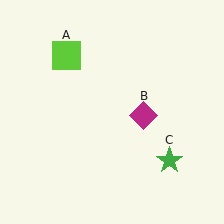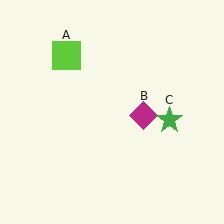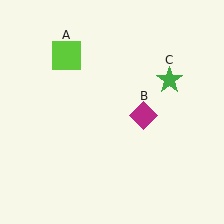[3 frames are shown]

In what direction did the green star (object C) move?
The green star (object C) moved up.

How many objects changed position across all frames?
1 object changed position: green star (object C).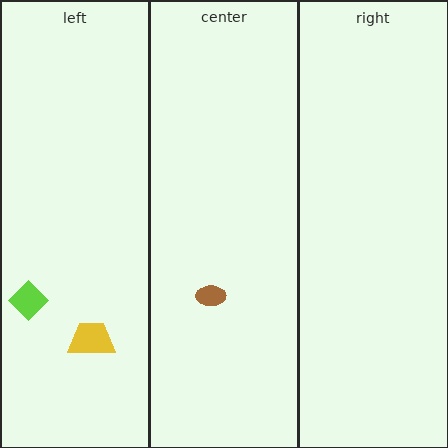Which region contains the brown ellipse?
The center region.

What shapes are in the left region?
The lime diamond, the yellow trapezoid.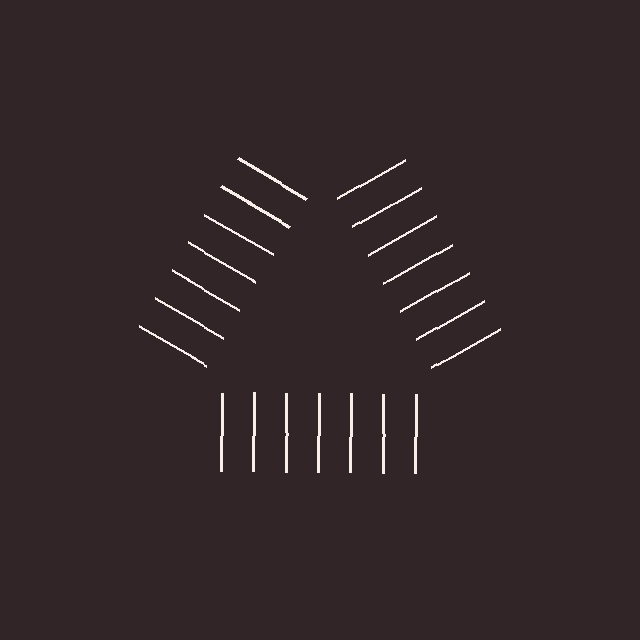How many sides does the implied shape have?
3 sides — the line-ends trace a triangle.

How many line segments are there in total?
21 — 7 along each of the 3 edges.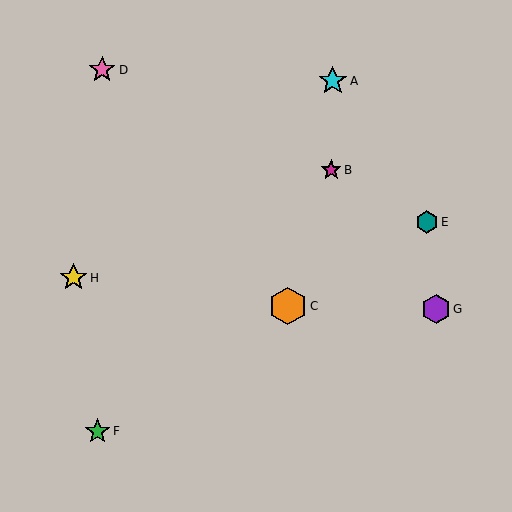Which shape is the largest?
The orange hexagon (labeled C) is the largest.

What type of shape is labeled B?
Shape B is a magenta star.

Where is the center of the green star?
The center of the green star is at (97, 431).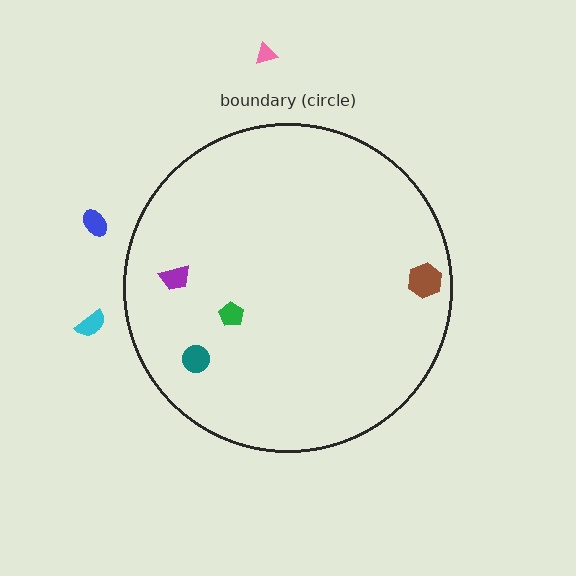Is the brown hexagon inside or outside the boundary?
Inside.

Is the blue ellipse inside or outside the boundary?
Outside.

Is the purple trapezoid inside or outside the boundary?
Inside.